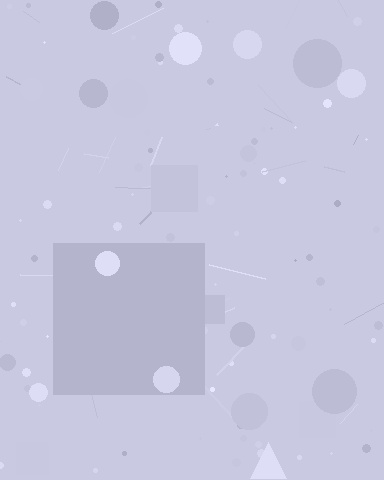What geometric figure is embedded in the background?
A square is embedded in the background.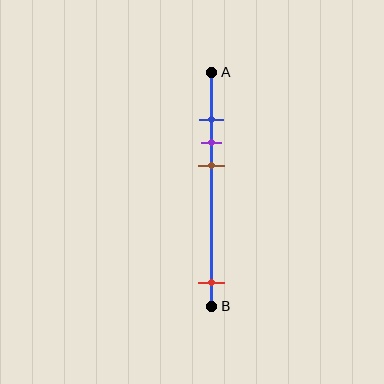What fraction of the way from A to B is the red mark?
The red mark is approximately 90% (0.9) of the way from A to B.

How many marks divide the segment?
There are 4 marks dividing the segment.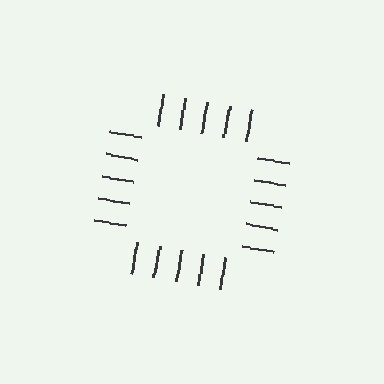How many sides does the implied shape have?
4 sides — the line-ends trace a square.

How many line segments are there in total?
20 — 5 along each of the 4 edges.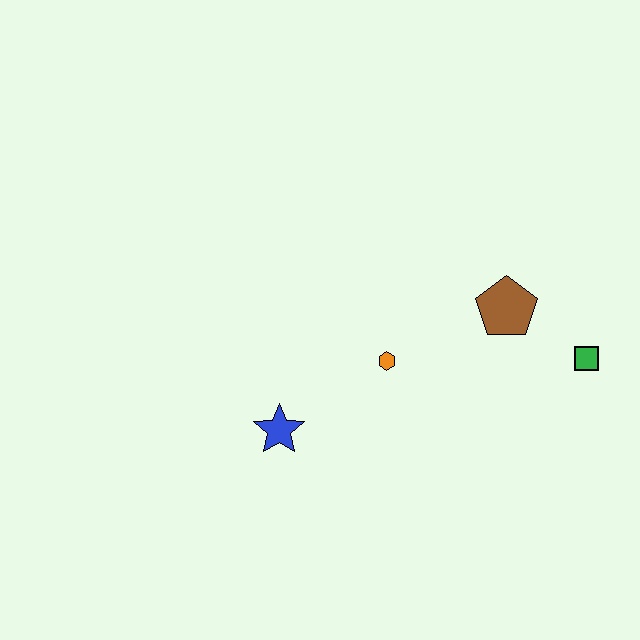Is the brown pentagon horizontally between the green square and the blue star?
Yes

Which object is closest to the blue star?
The orange hexagon is closest to the blue star.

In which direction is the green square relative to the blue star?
The green square is to the right of the blue star.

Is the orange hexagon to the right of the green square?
No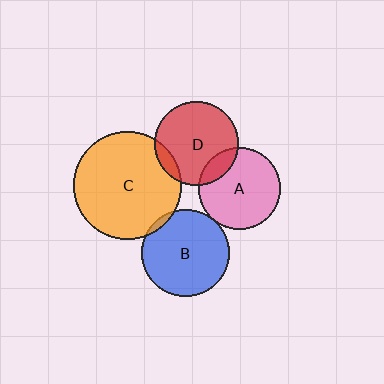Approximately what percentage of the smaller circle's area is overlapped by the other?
Approximately 5%.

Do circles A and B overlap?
Yes.